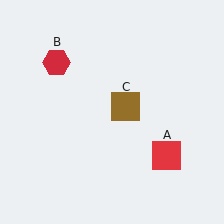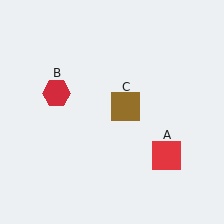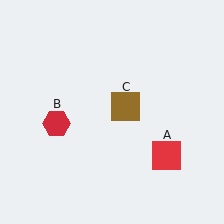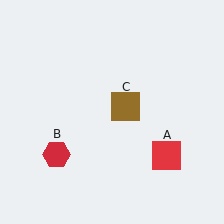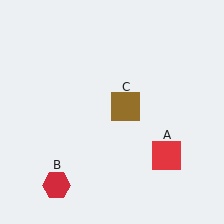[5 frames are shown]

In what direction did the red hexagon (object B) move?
The red hexagon (object B) moved down.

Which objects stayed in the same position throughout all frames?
Red square (object A) and brown square (object C) remained stationary.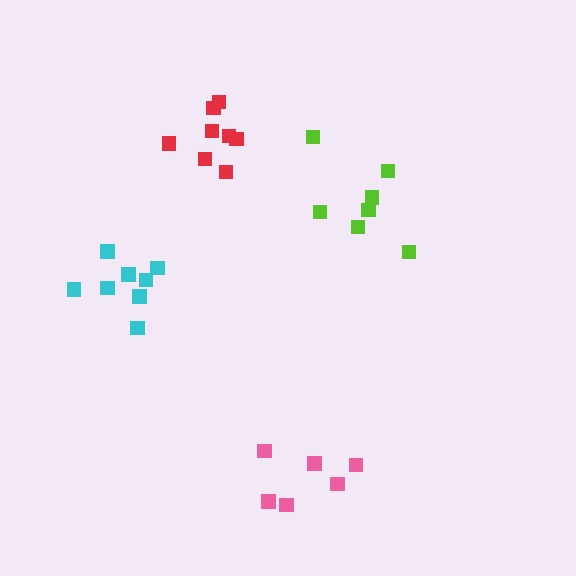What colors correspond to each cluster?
The clusters are colored: red, lime, cyan, pink.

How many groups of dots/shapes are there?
There are 4 groups.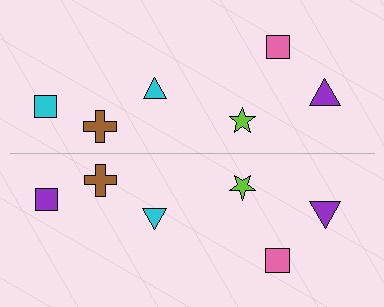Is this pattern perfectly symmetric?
No, the pattern is not perfectly symmetric. The purple square on the bottom side breaks the symmetry — its mirror counterpart is cyan.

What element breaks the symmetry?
The purple square on the bottom side breaks the symmetry — its mirror counterpart is cyan.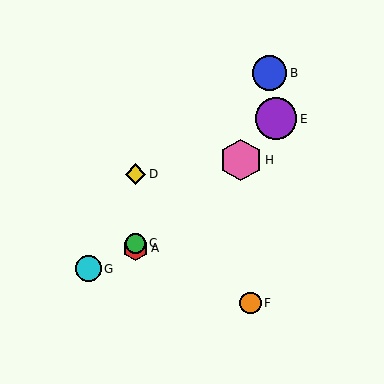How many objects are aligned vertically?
3 objects (A, C, D) are aligned vertically.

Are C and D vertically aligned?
Yes, both are at x≈136.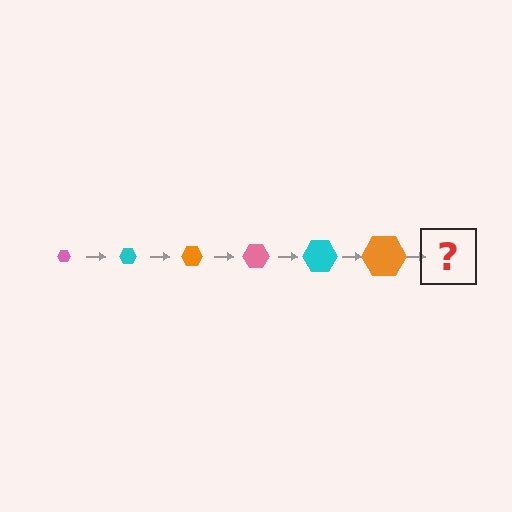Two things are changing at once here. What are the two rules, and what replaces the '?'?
The two rules are that the hexagon grows larger each step and the color cycles through pink, cyan, and orange. The '?' should be a pink hexagon, larger than the previous one.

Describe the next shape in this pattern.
It should be a pink hexagon, larger than the previous one.